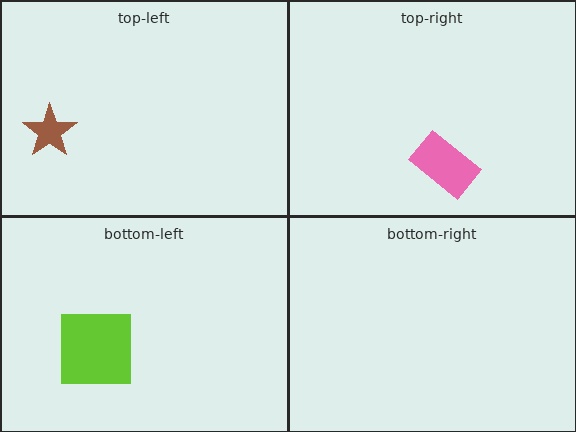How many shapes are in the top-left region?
1.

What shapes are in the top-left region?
The brown star.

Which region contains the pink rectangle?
The top-right region.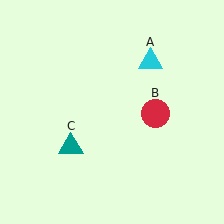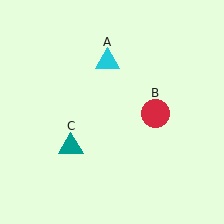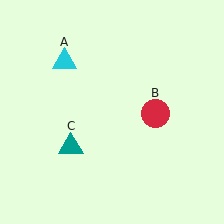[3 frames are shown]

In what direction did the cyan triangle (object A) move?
The cyan triangle (object A) moved left.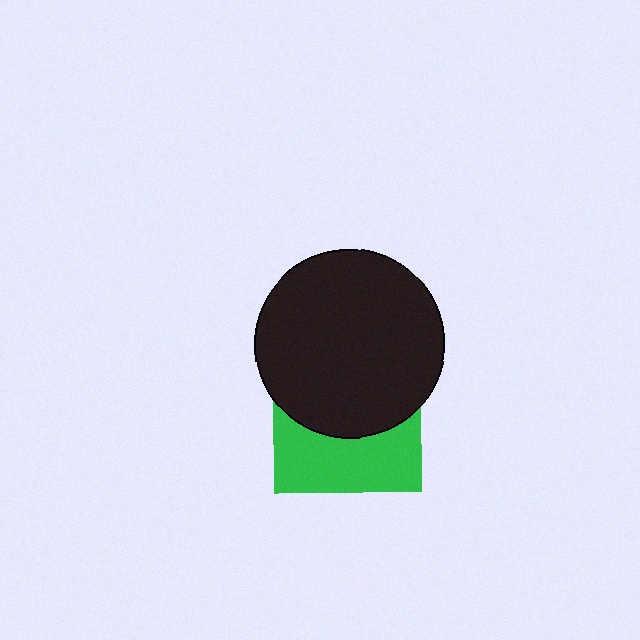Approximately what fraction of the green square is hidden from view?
Roughly 56% of the green square is hidden behind the black circle.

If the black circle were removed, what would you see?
You would see the complete green square.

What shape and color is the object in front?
The object in front is a black circle.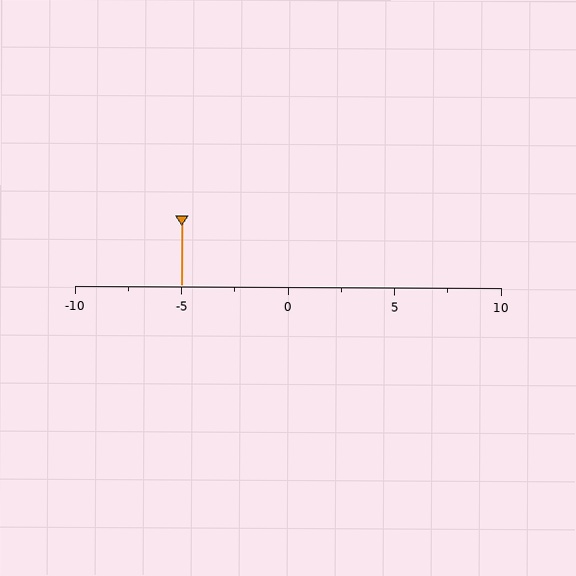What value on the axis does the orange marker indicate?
The marker indicates approximately -5.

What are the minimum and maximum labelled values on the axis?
The axis runs from -10 to 10.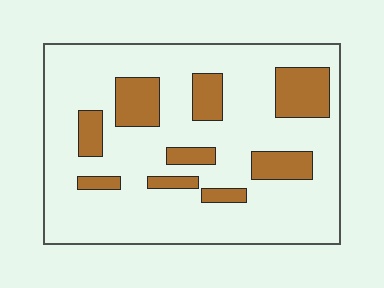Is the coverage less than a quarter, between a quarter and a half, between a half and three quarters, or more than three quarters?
Less than a quarter.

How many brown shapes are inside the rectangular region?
9.